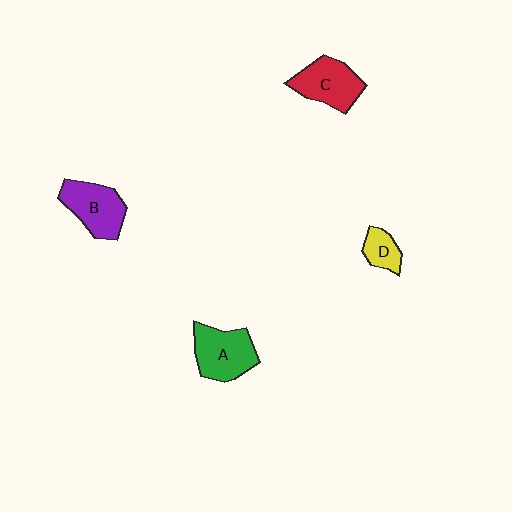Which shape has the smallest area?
Shape D (yellow).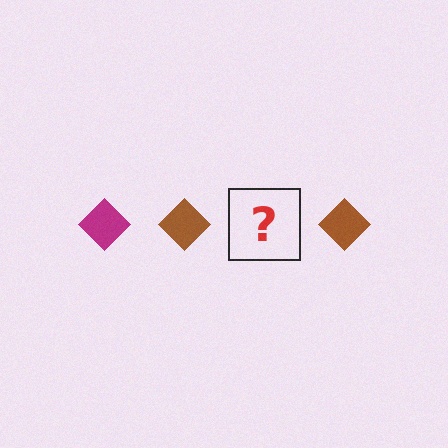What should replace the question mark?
The question mark should be replaced with a magenta diamond.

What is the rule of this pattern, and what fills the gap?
The rule is that the pattern cycles through magenta, brown diamonds. The gap should be filled with a magenta diamond.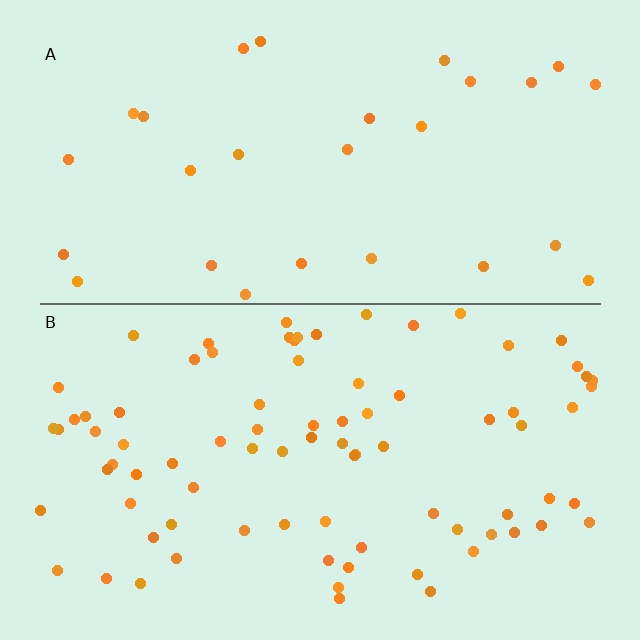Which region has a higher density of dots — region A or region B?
B (the bottom).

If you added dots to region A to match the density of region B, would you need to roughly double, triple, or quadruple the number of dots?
Approximately triple.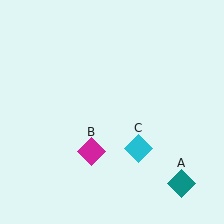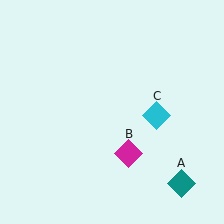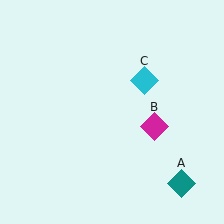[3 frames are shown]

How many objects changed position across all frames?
2 objects changed position: magenta diamond (object B), cyan diamond (object C).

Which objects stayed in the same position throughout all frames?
Teal diamond (object A) remained stationary.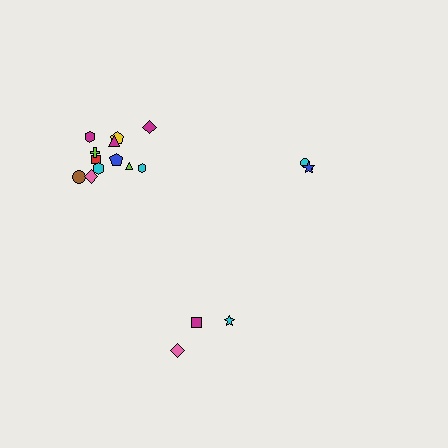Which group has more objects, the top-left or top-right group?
The top-left group.